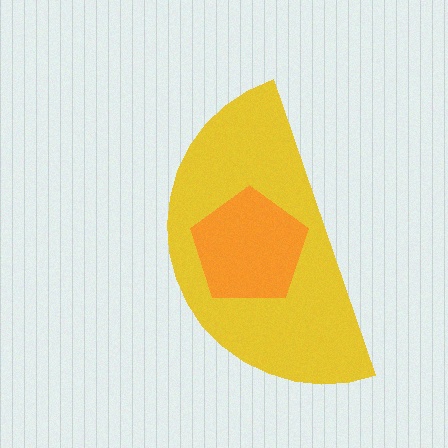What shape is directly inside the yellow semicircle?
The orange pentagon.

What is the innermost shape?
The orange pentagon.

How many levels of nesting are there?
2.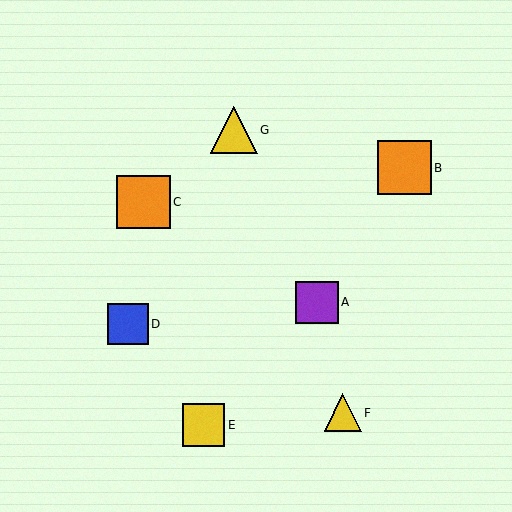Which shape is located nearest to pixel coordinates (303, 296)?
The purple square (labeled A) at (317, 303) is nearest to that location.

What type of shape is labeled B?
Shape B is an orange square.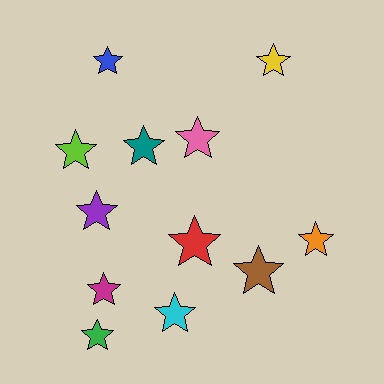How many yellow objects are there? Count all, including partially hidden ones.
There is 1 yellow object.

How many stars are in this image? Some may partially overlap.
There are 12 stars.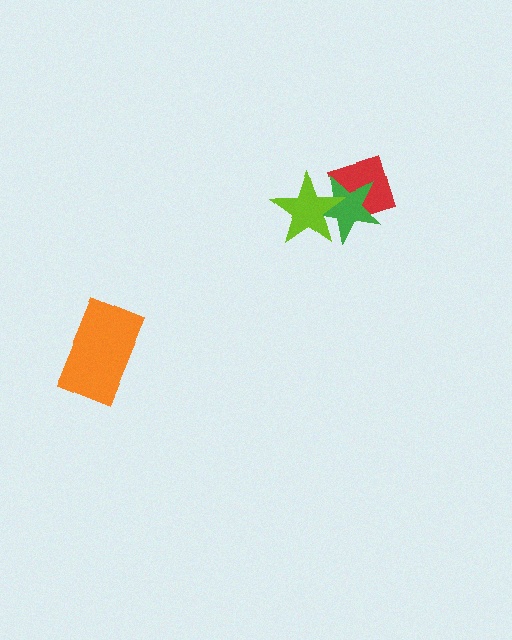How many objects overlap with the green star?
2 objects overlap with the green star.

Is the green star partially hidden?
Yes, it is partially covered by another shape.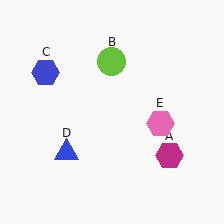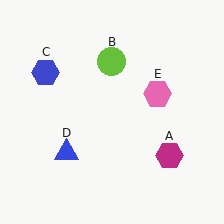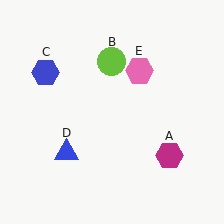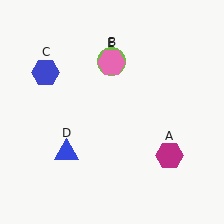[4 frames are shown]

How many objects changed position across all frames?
1 object changed position: pink hexagon (object E).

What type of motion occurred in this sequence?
The pink hexagon (object E) rotated counterclockwise around the center of the scene.